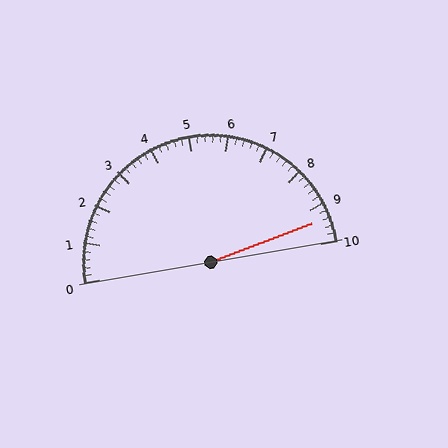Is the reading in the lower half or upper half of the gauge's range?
The reading is in the upper half of the range (0 to 10).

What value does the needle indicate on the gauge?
The needle indicates approximately 9.4.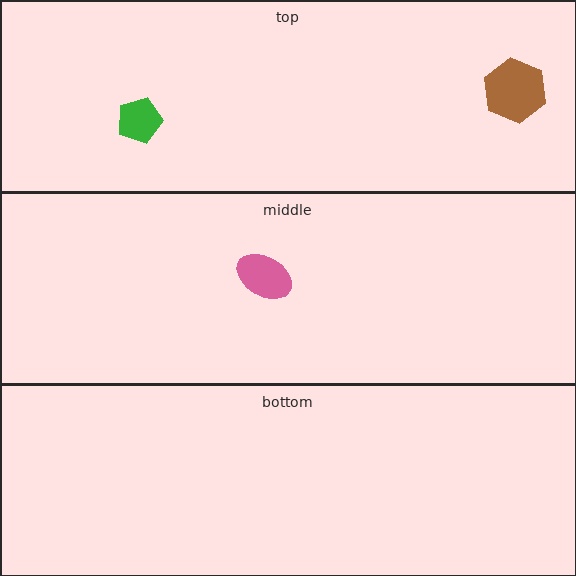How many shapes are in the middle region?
1.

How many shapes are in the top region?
2.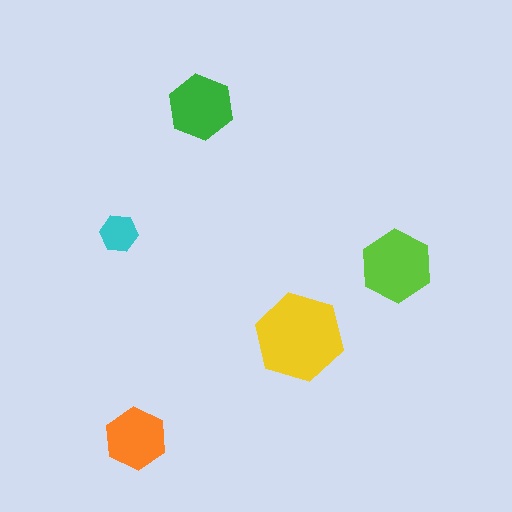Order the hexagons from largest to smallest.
the yellow one, the lime one, the green one, the orange one, the cyan one.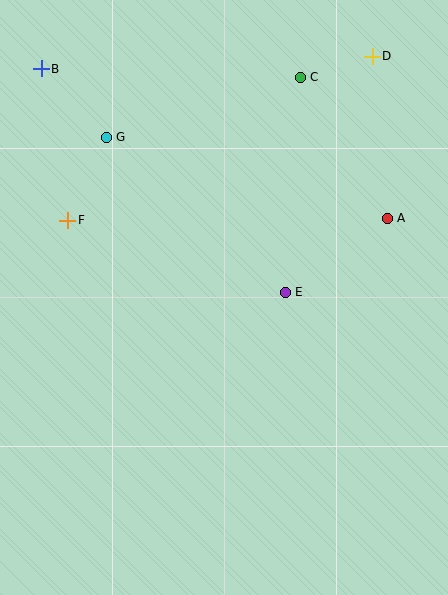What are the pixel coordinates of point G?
Point G is at (106, 137).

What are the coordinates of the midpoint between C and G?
The midpoint between C and G is at (203, 107).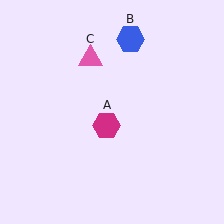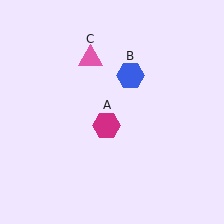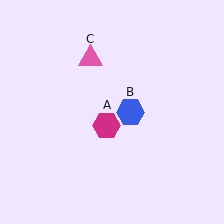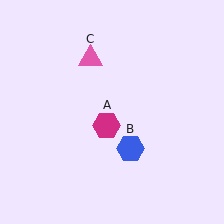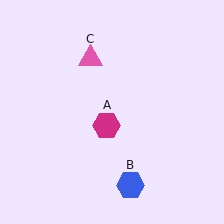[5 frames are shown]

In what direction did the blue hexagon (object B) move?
The blue hexagon (object B) moved down.